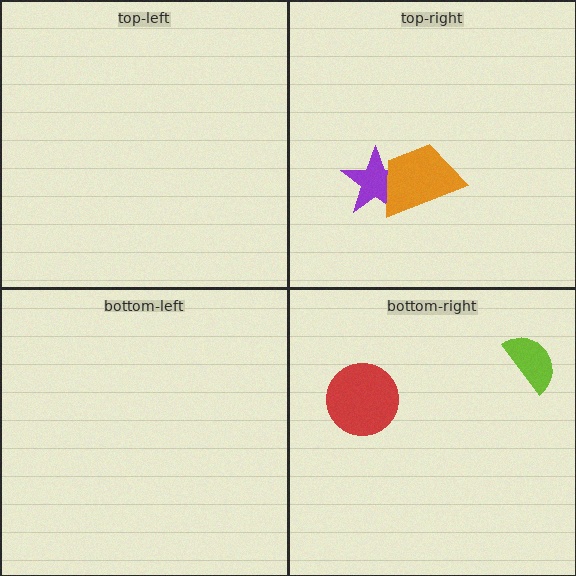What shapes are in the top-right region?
The purple star, the orange trapezoid.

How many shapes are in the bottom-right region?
2.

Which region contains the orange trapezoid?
The top-right region.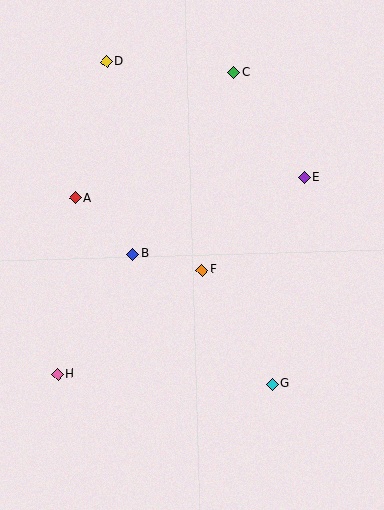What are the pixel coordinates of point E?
Point E is at (304, 177).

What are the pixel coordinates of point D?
Point D is at (106, 61).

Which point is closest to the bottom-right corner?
Point G is closest to the bottom-right corner.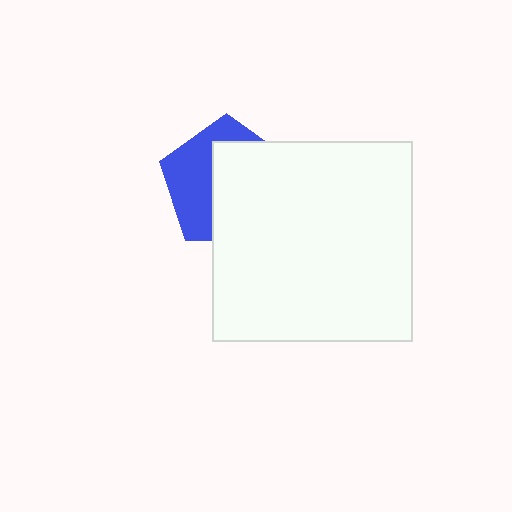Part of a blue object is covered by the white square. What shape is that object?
It is a pentagon.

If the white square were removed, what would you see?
You would see the complete blue pentagon.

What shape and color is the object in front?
The object in front is a white square.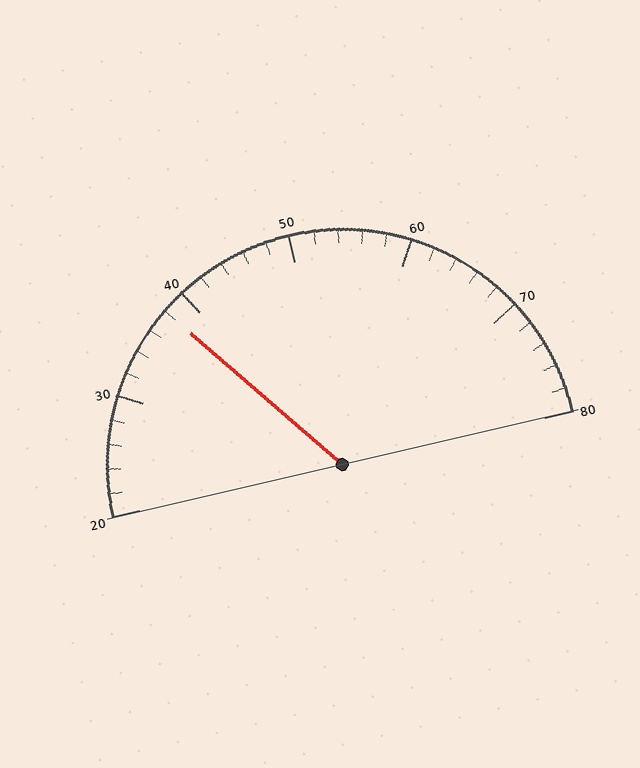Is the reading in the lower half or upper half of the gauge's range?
The reading is in the lower half of the range (20 to 80).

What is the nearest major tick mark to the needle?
The nearest major tick mark is 40.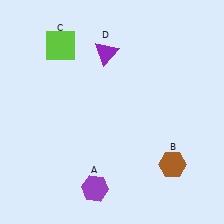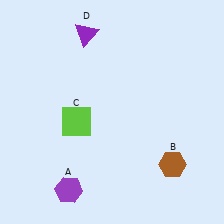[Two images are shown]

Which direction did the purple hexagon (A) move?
The purple hexagon (A) moved left.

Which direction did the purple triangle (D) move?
The purple triangle (D) moved left.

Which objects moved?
The objects that moved are: the purple hexagon (A), the lime square (C), the purple triangle (D).